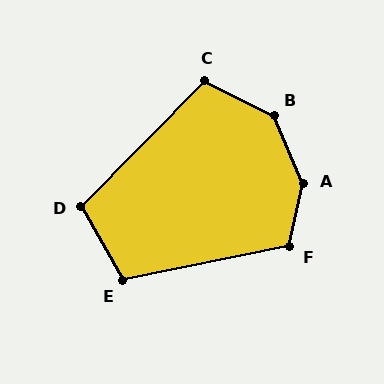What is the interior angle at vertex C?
Approximately 108 degrees (obtuse).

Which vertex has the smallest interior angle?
D, at approximately 106 degrees.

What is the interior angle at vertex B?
Approximately 140 degrees (obtuse).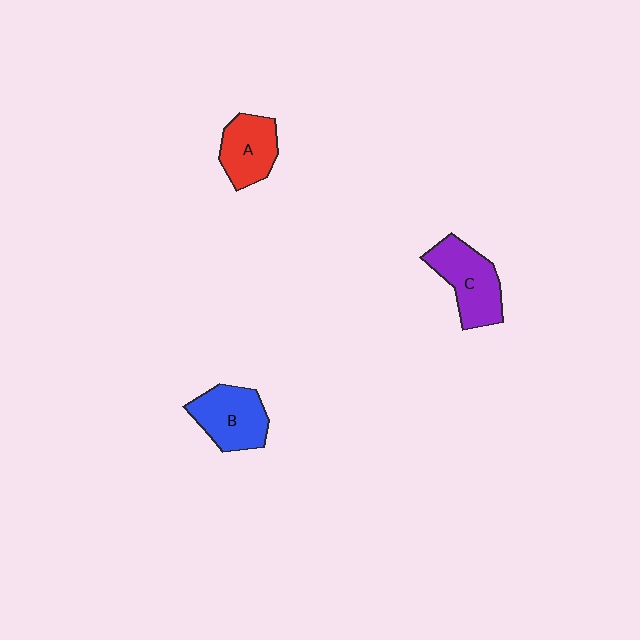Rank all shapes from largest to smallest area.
From largest to smallest: C (purple), B (blue), A (red).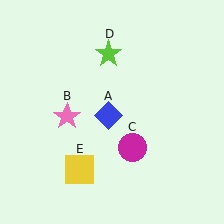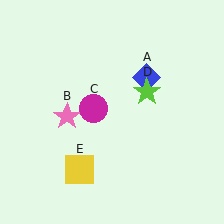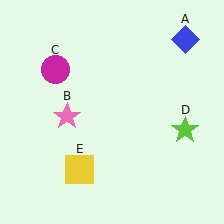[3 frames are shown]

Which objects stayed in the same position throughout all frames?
Pink star (object B) and yellow square (object E) remained stationary.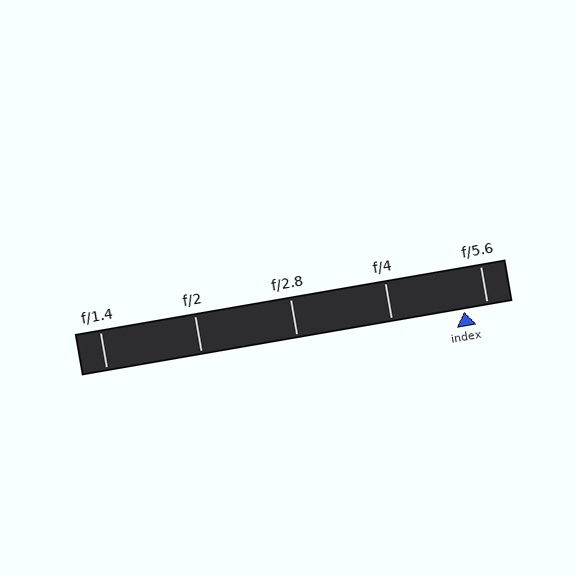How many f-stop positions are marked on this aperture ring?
There are 5 f-stop positions marked.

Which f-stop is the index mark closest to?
The index mark is closest to f/5.6.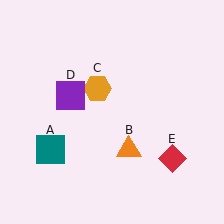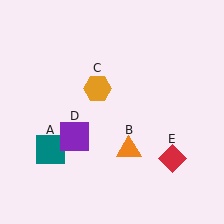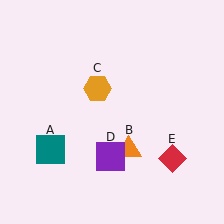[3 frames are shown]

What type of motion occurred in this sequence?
The purple square (object D) rotated counterclockwise around the center of the scene.